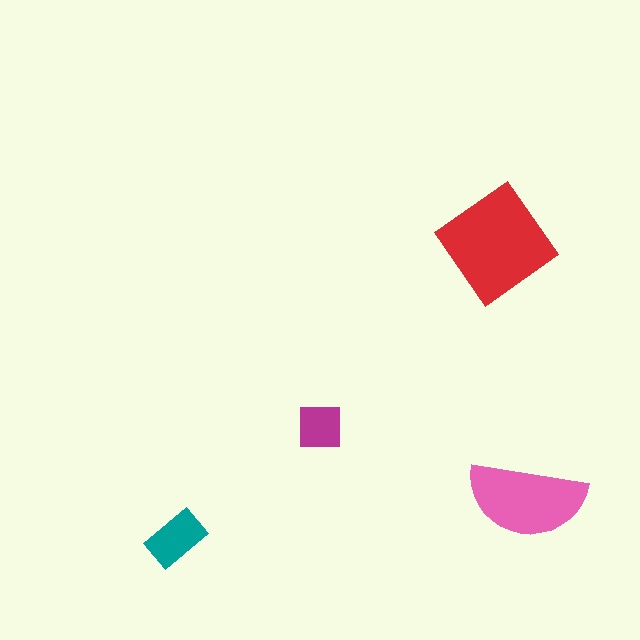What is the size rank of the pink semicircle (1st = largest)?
2nd.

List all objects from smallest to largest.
The magenta square, the teal rectangle, the pink semicircle, the red diamond.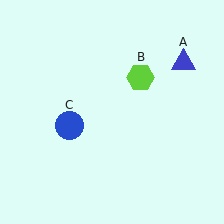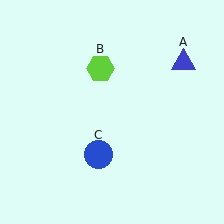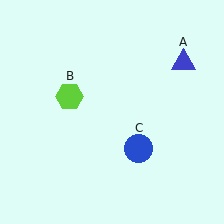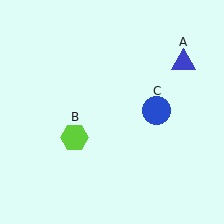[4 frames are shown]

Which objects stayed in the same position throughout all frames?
Blue triangle (object A) remained stationary.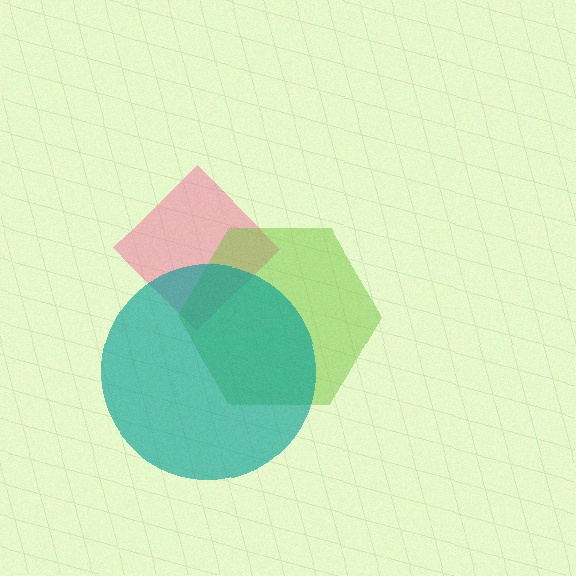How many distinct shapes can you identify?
There are 3 distinct shapes: a pink diamond, a lime hexagon, a teal circle.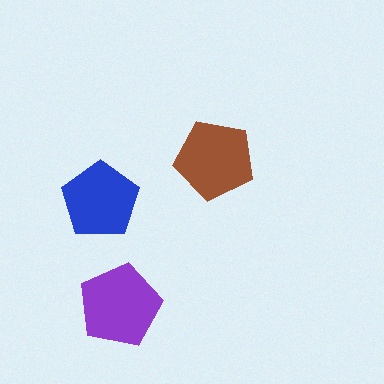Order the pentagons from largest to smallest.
the purple one, the brown one, the blue one.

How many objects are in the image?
There are 3 objects in the image.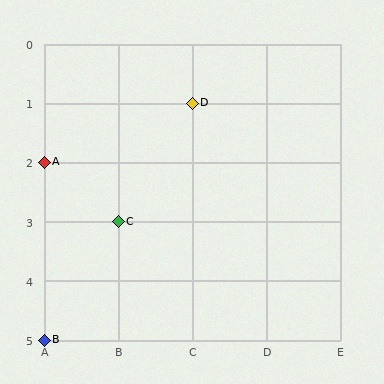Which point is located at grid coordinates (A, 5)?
Point B is at (A, 5).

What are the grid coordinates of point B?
Point B is at grid coordinates (A, 5).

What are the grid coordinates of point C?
Point C is at grid coordinates (B, 3).